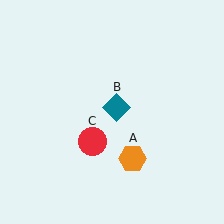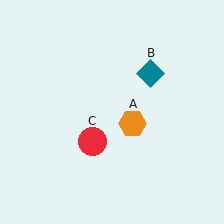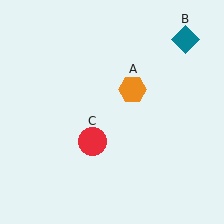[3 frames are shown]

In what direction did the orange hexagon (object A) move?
The orange hexagon (object A) moved up.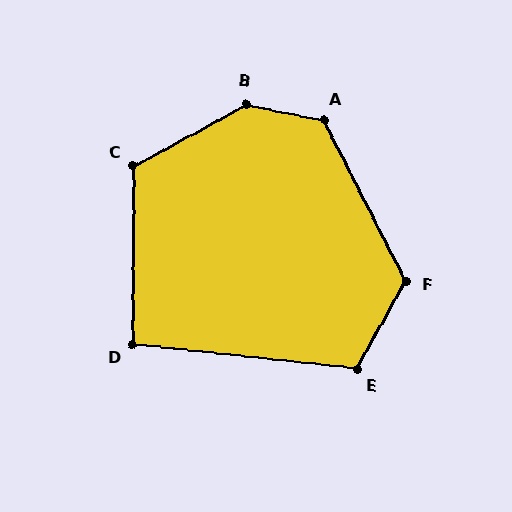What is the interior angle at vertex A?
Approximately 128 degrees (obtuse).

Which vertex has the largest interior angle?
B, at approximately 140 degrees.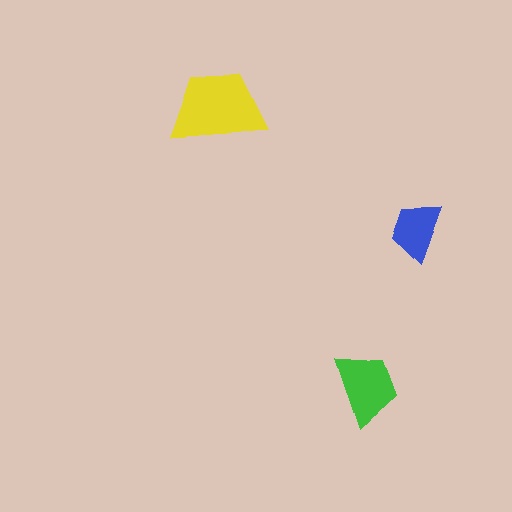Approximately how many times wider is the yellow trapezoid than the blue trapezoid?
About 1.5 times wider.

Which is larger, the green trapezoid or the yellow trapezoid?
The yellow one.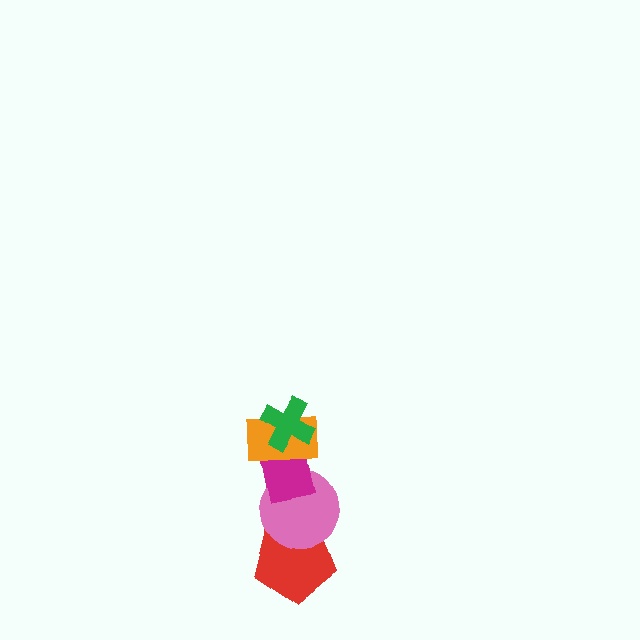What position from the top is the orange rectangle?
The orange rectangle is 2nd from the top.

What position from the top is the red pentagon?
The red pentagon is 5th from the top.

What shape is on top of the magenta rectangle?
The orange rectangle is on top of the magenta rectangle.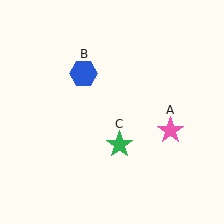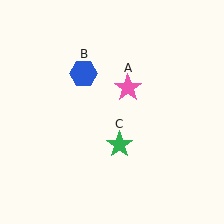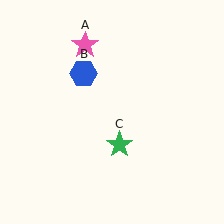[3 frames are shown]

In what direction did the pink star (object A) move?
The pink star (object A) moved up and to the left.